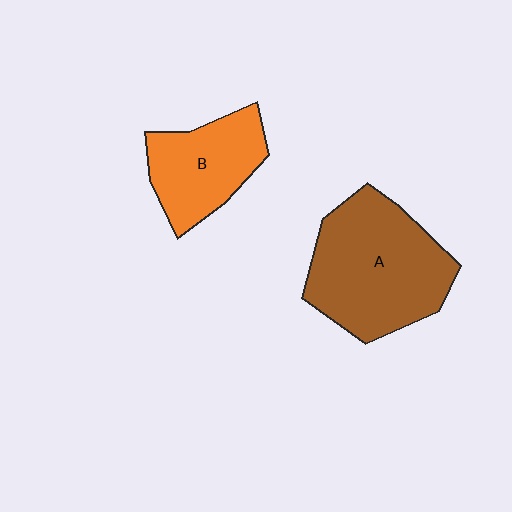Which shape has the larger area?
Shape A (brown).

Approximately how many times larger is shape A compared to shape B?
Approximately 1.6 times.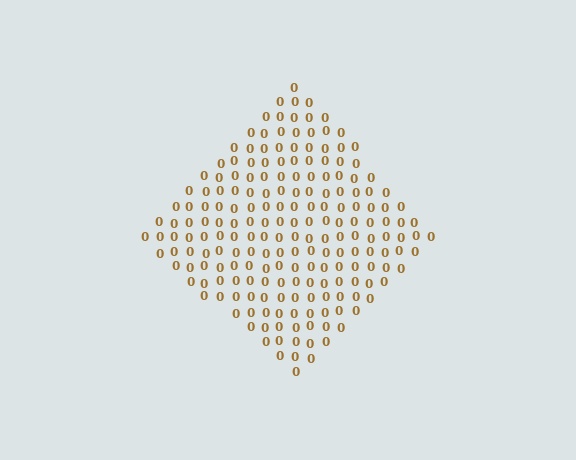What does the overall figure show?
The overall figure shows a diamond.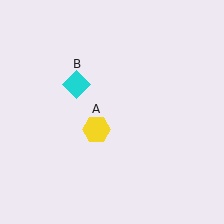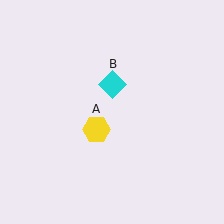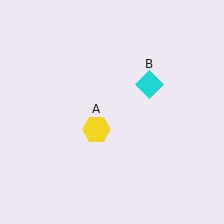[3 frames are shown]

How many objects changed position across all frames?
1 object changed position: cyan diamond (object B).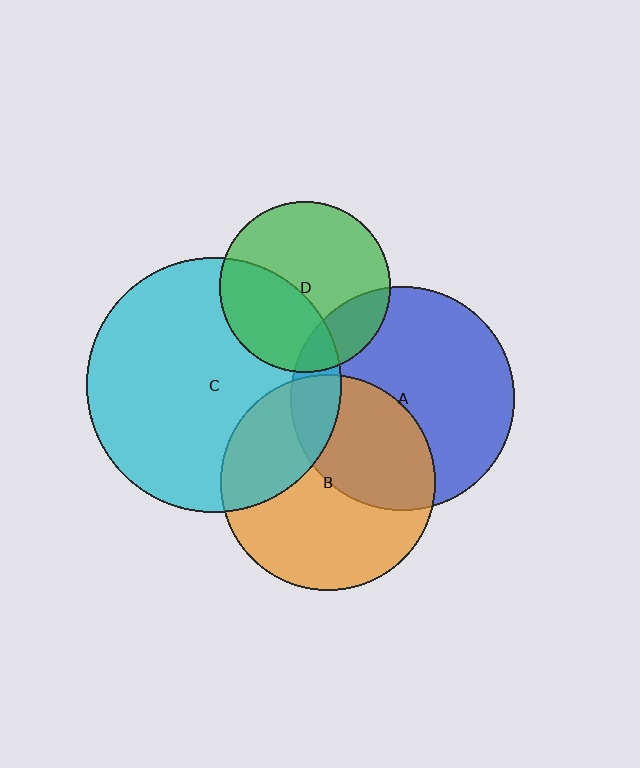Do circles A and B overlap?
Yes.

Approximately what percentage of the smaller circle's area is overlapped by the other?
Approximately 40%.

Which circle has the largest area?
Circle C (cyan).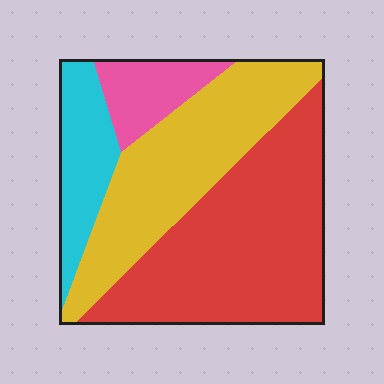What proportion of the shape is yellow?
Yellow covers 32% of the shape.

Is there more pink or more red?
Red.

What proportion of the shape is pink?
Pink takes up about one tenth (1/10) of the shape.